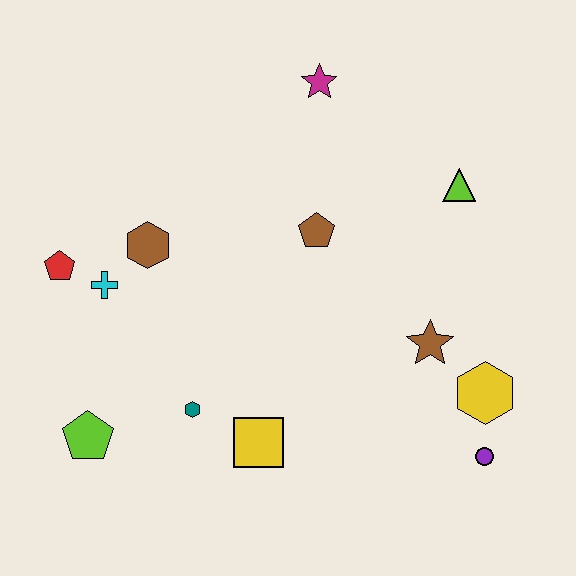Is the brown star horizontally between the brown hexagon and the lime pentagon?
No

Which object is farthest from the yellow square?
The magenta star is farthest from the yellow square.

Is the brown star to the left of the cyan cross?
No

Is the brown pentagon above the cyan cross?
Yes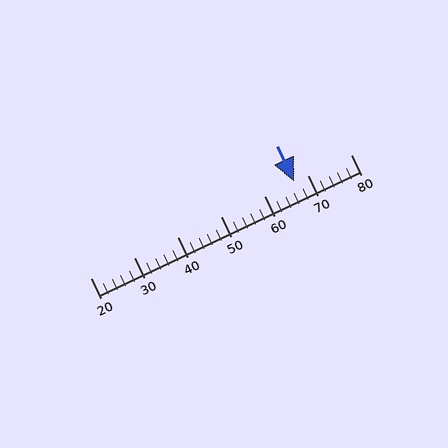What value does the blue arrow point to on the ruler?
The blue arrow points to approximately 67.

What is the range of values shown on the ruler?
The ruler shows values from 20 to 80.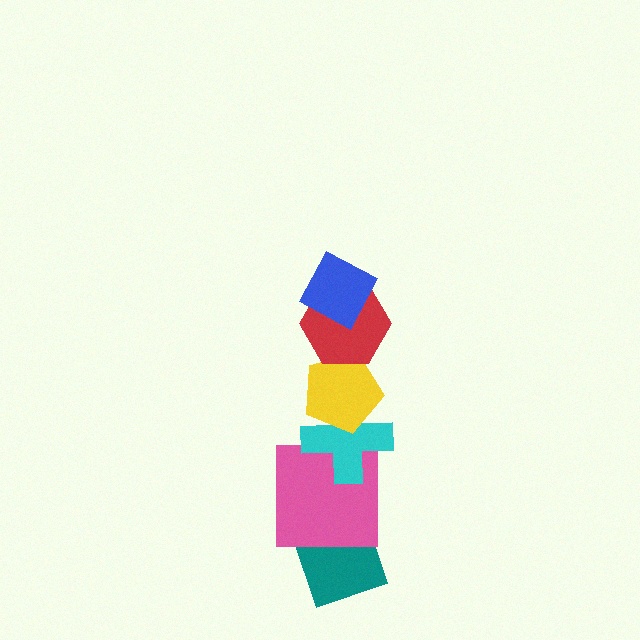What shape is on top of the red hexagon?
The blue diamond is on top of the red hexagon.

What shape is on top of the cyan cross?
The yellow pentagon is on top of the cyan cross.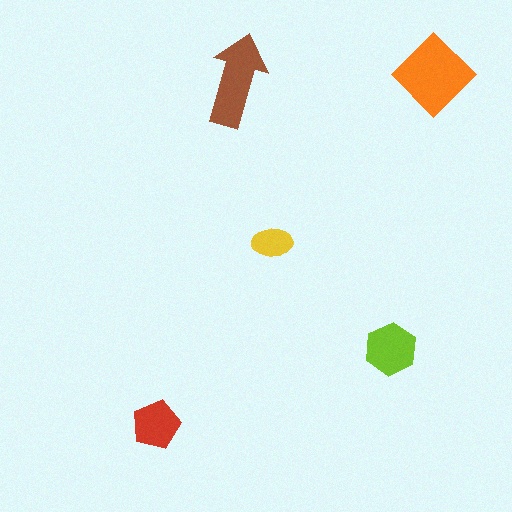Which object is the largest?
The orange diamond.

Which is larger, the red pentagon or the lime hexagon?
The lime hexagon.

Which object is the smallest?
The yellow ellipse.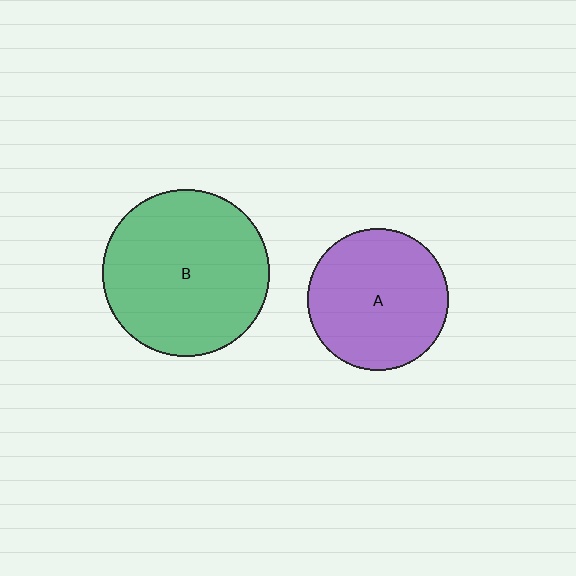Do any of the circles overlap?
No, none of the circles overlap.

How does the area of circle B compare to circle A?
Approximately 1.4 times.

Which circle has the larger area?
Circle B (green).